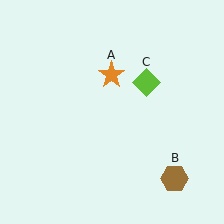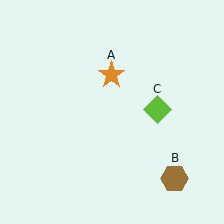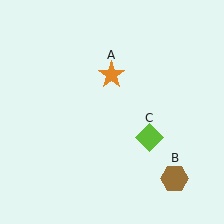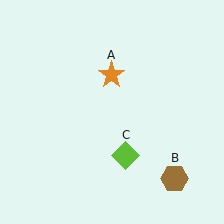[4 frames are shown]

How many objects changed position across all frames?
1 object changed position: lime diamond (object C).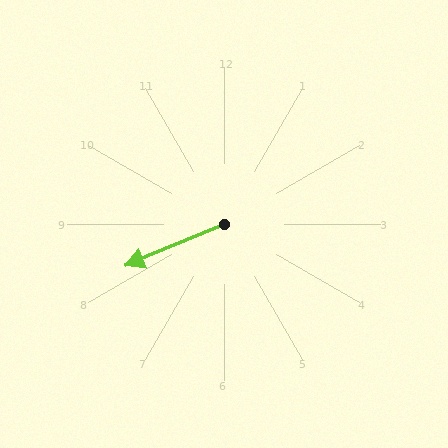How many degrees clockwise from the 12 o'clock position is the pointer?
Approximately 247 degrees.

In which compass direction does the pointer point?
Southwest.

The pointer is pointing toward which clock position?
Roughly 8 o'clock.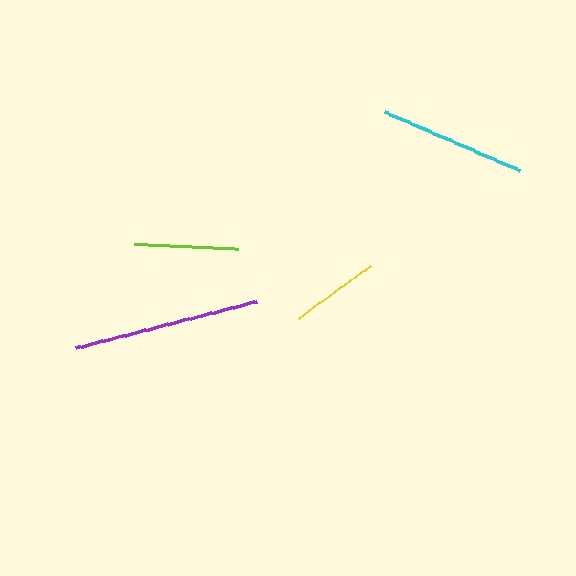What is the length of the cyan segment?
The cyan segment is approximately 147 pixels long.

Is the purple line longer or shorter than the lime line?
The purple line is longer than the lime line.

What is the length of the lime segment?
The lime segment is approximately 104 pixels long.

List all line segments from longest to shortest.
From longest to shortest: purple, cyan, lime, yellow.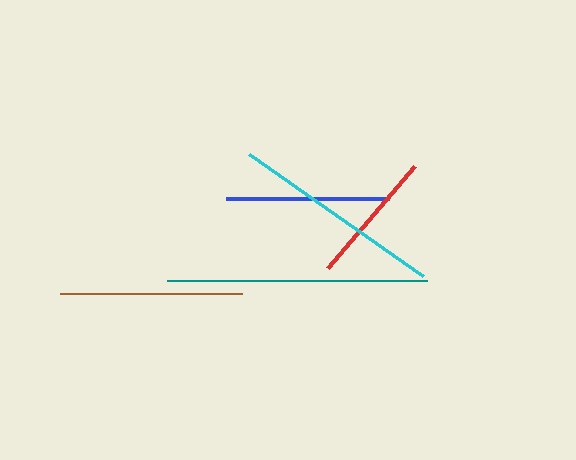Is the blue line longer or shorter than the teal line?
The teal line is longer than the blue line.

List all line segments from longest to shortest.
From longest to shortest: teal, cyan, brown, blue, red.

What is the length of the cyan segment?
The cyan segment is approximately 212 pixels long.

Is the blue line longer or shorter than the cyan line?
The cyan line is longer than the blue line.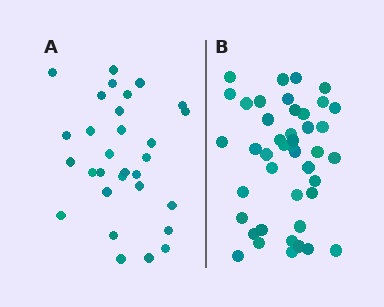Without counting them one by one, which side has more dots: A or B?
Region B (the right region) has more dots.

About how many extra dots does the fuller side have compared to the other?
Region B has approximately 15 more dots than region A.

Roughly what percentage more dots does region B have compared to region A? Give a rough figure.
About 45% more.